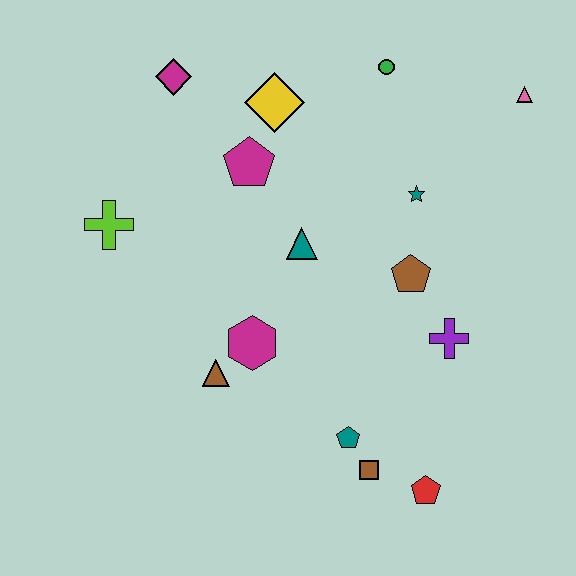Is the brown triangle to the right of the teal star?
No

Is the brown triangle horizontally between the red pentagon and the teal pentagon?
No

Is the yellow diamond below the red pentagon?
No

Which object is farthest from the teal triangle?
The red pentagon is farthest from the teal triangle.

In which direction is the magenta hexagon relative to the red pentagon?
The magenta hexagon is to the left of the red pentagon.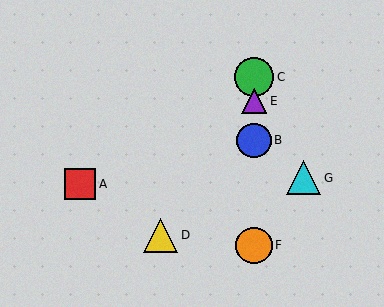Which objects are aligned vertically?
Objects B, C, E, F are aligned vertically.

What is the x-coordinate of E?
Object E is at x≈254.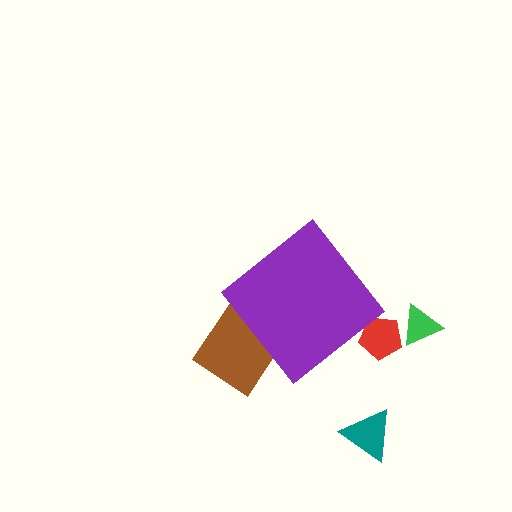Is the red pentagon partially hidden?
Yes, the red pentagon is partially hidden behind the purple diamond.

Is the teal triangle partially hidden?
No, the teal triangle is fully visible.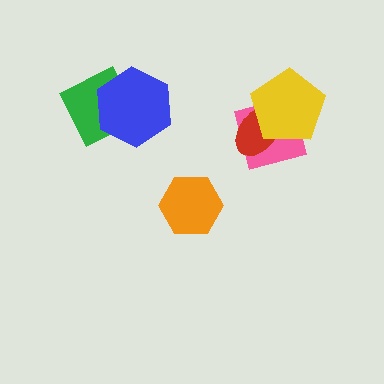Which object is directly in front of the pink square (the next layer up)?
The red ellipse is directly in front of the pink square.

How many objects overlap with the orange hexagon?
0 objects overlap with the orange hexagon.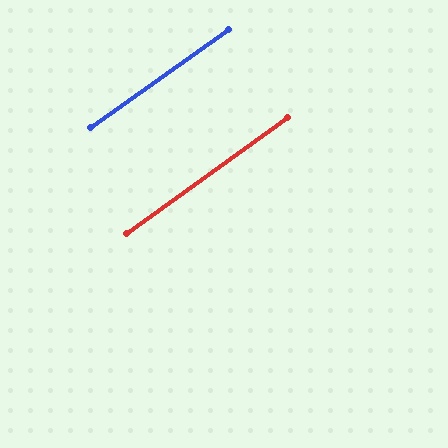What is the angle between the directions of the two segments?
Approximately 1 degree.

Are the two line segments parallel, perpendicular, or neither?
Parallel — their directions differ by only 0.7°.